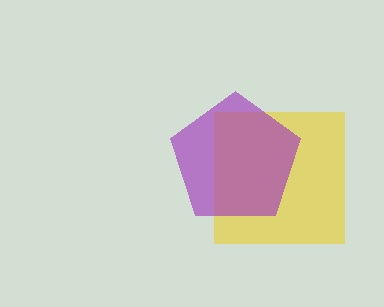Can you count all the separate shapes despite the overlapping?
Yes, there are 2 separate shapes.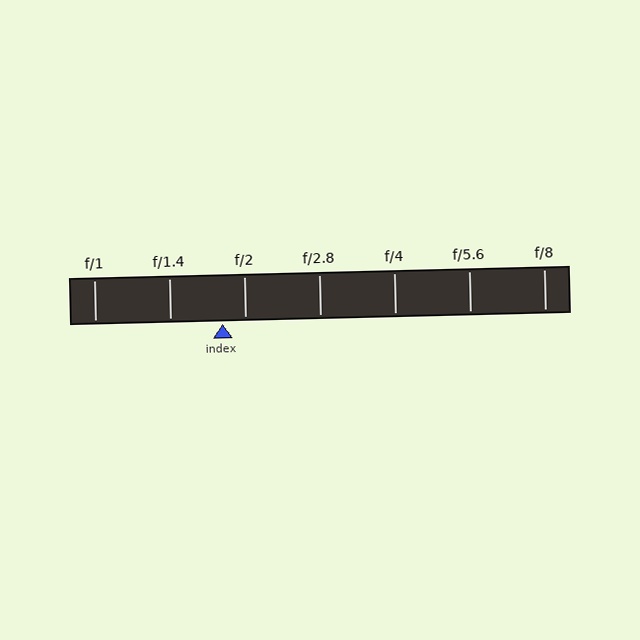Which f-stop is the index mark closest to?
The index mark is closest to f/2.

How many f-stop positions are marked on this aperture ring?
There are 7 f-stop positions marked.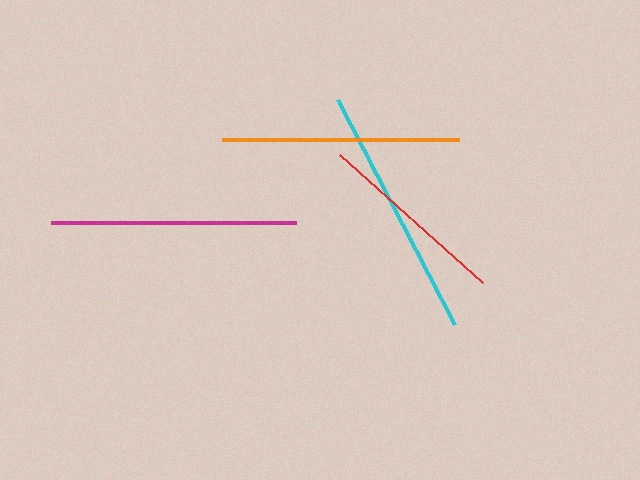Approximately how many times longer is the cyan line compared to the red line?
The cyan line is approximately 1.3 times the length of the red line.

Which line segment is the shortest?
The red line is the shortest at approximately 192 pixels.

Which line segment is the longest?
The cyan line is the longest at approximately 254 pixels.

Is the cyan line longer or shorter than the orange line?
The cyan line is longer than the orange line.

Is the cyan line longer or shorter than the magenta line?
The cyan line is longer than the magenta line.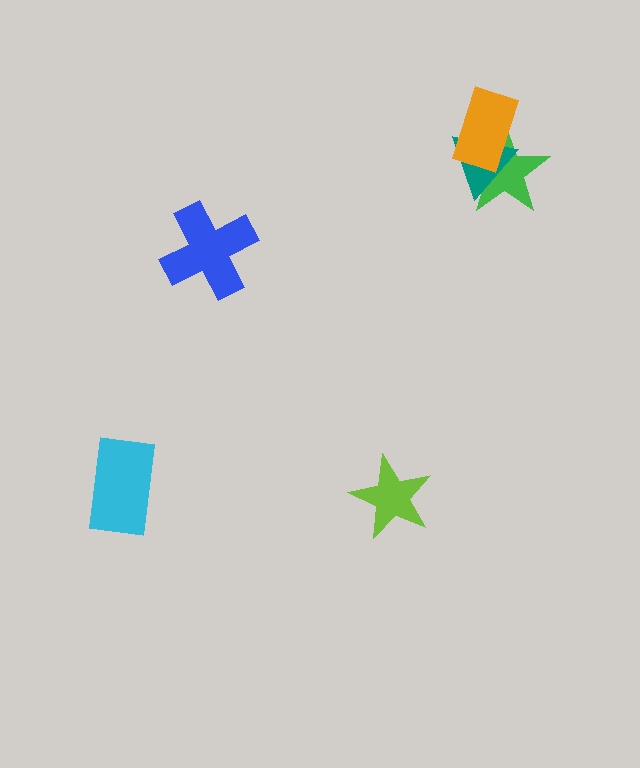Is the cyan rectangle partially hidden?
No, no other shape covers it.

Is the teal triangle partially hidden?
Yes, it is partially covered by another shape.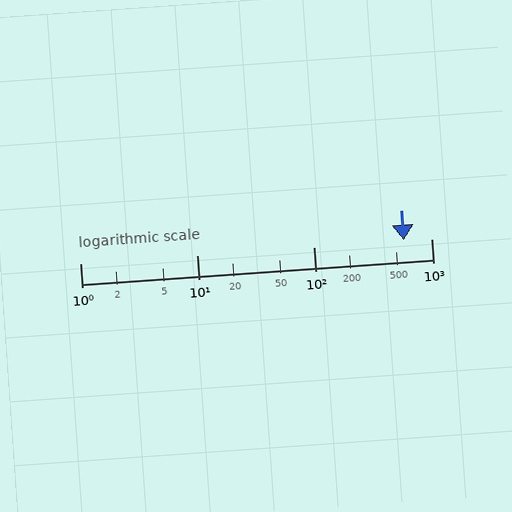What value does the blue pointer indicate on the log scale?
The pointer indicates approximately 580.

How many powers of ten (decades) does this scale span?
The scale spans 3 decades, from 1 to 1000.